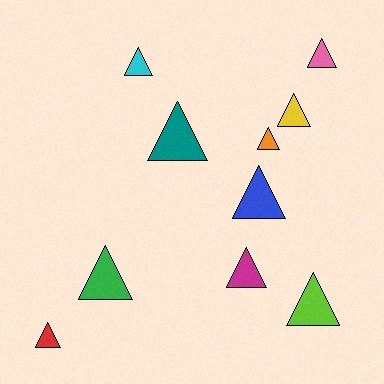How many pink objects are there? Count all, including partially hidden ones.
There is 1 pink object.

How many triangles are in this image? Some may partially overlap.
There are 10 triangles.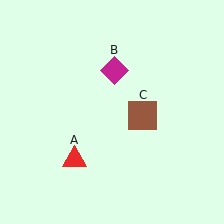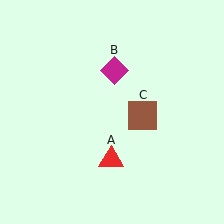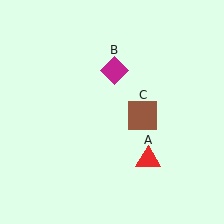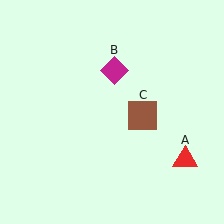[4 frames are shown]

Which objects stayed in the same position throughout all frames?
Magenta diamond (object B) and brown square (object C) remained stationary.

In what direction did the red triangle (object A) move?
The red triangle (object A) moved right.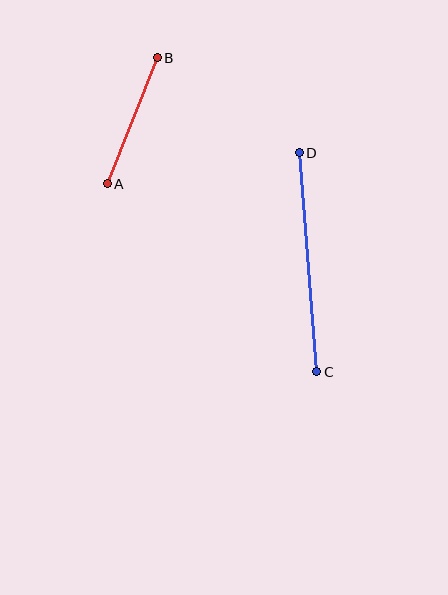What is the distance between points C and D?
The distance is approximately 220 pixels.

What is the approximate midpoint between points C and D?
The midpoint is at approximately (308, 262) pixels.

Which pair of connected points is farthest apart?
Points C and D are farthest apart.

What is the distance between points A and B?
The distance is approximately 135 pixels.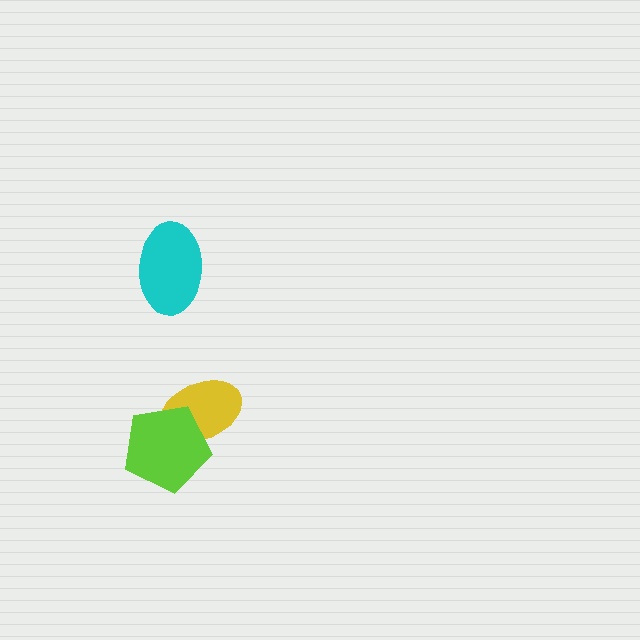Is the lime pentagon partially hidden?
No, no other shape covers it.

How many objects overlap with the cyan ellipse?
0 objects overlap with the cyan ellipse.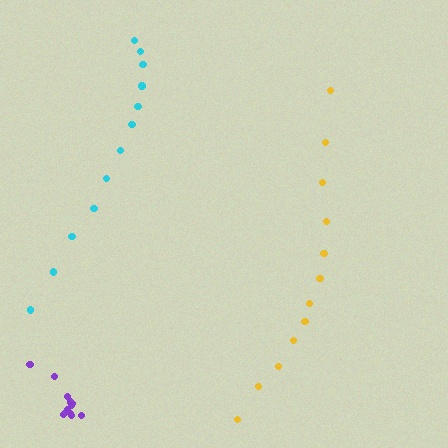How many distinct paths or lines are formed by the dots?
There are 3 distinct paths.